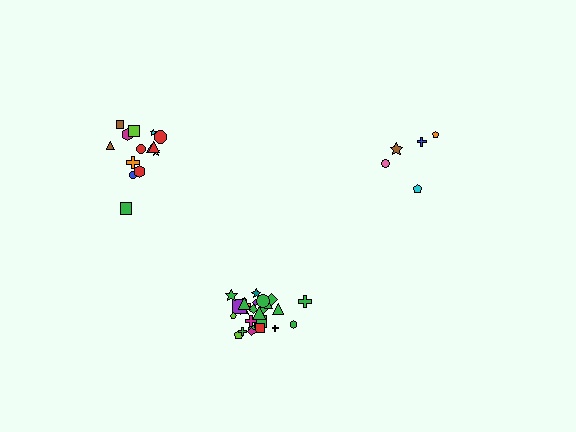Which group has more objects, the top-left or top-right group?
The top-left group.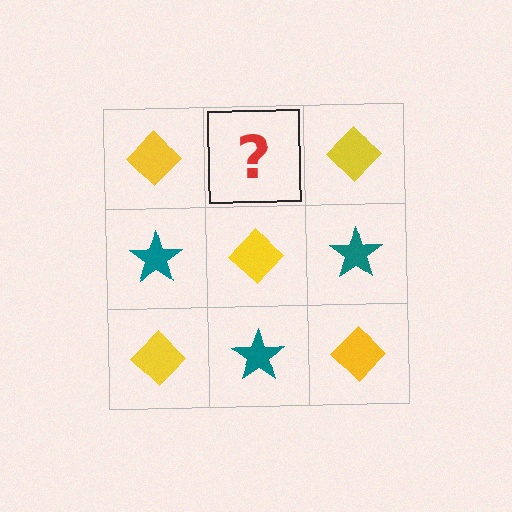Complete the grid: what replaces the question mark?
The question mark should be replaced with a teal star.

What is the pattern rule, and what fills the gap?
The rule is that it alternates yellow diamond and teal star in a checkerboard pattern. The gap should be filled with a teal star.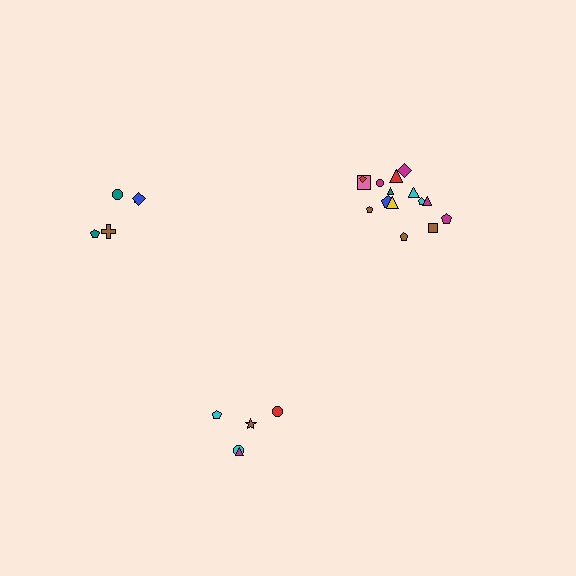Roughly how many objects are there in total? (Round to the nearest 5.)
Roughly 25 objects in total.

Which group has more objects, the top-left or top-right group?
The top-right group.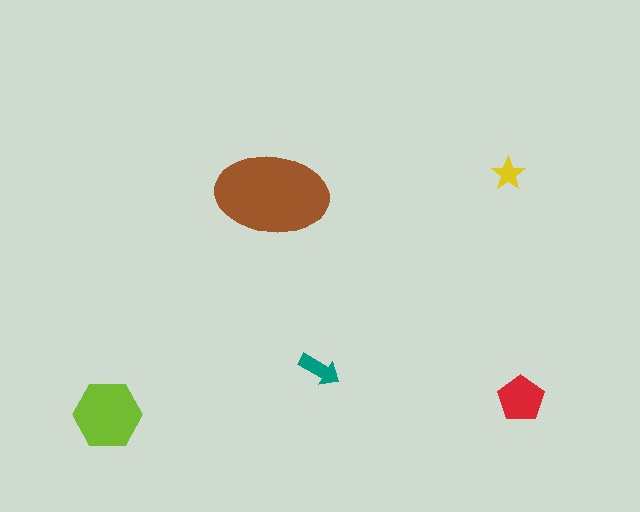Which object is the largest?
The brown ellipse.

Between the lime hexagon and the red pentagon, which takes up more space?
The lime hexagon.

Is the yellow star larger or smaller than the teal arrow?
Smaller.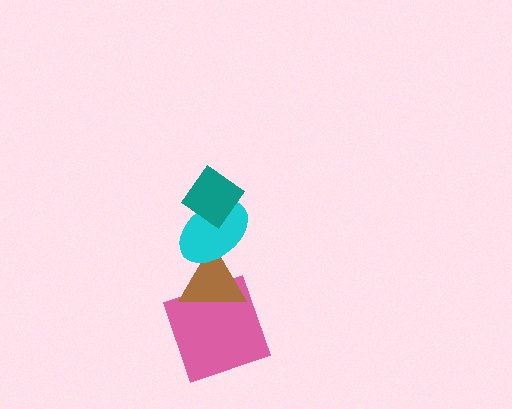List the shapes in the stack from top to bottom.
From top to bottom: the teal diamond, the cyan ellipse, the brown triangle, the pink square.